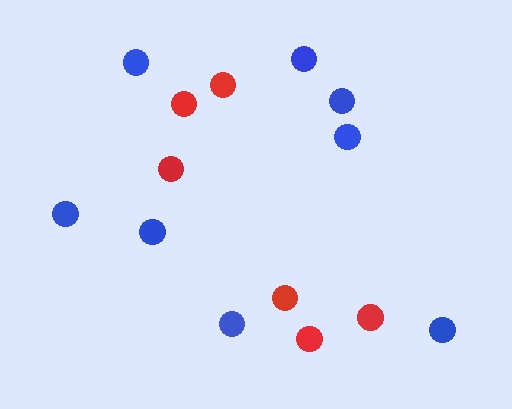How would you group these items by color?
There are 2 groups: one group of blue circles (8) and one group of red circles (6).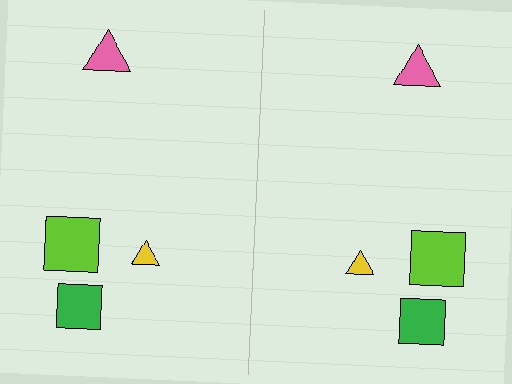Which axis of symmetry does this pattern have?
The pattern has a vertical axis of symmetry running through the center of the image.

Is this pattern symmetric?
Yes, this pattern has bilateral (reflection) symmetry.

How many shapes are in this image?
There are 8 shapes in this image.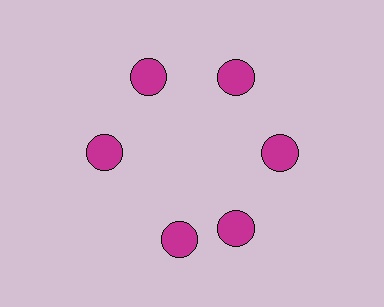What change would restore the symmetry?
The symmetry would be restored by rotating it back into even spacing with its neighbors so that all 6 circles sit at equal angles and equal distance from the center.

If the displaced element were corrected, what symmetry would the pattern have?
It would have 6-fold rotational symmetry — the pattern would map onto itself every 60 degrees.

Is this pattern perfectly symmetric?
No. The 6 magenta circles are arranged in a ring, but one element near the 7 o'clock position is rotated out of alignment along the ring, breaking the 6-fold rotational symmetry.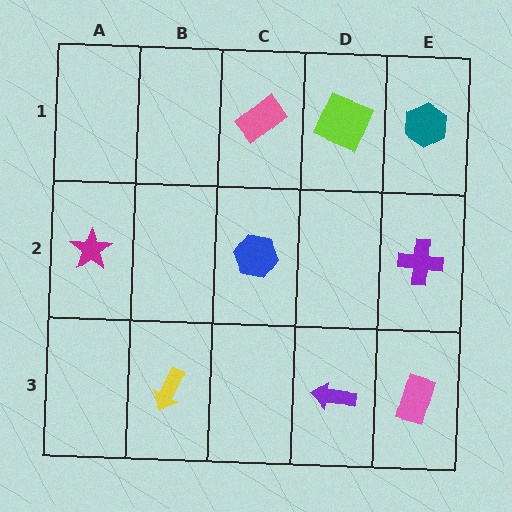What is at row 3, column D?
A purple arrow.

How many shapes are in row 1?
3 shapes.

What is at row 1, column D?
A lime square.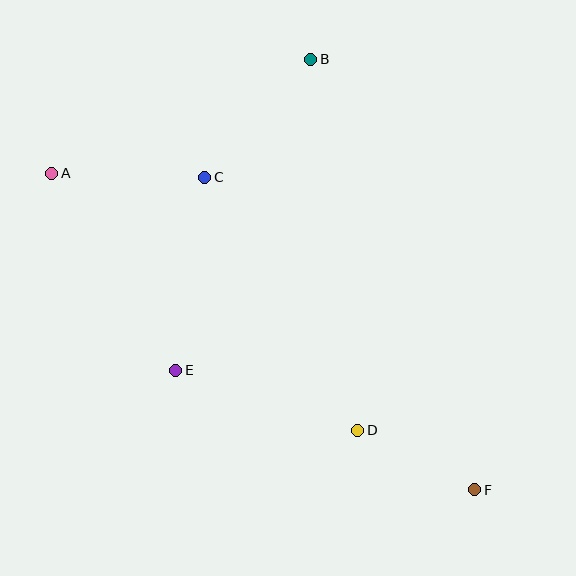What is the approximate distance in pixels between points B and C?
The distance between B and C is approximately 159 pixels.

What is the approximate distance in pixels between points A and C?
The distance between A and C is approximately 153 pixels.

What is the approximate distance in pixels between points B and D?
The distance between B and D is approximately 374 pixels.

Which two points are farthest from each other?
Points A and F are farthest from each other.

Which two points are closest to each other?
Points D and F are closest to each other.